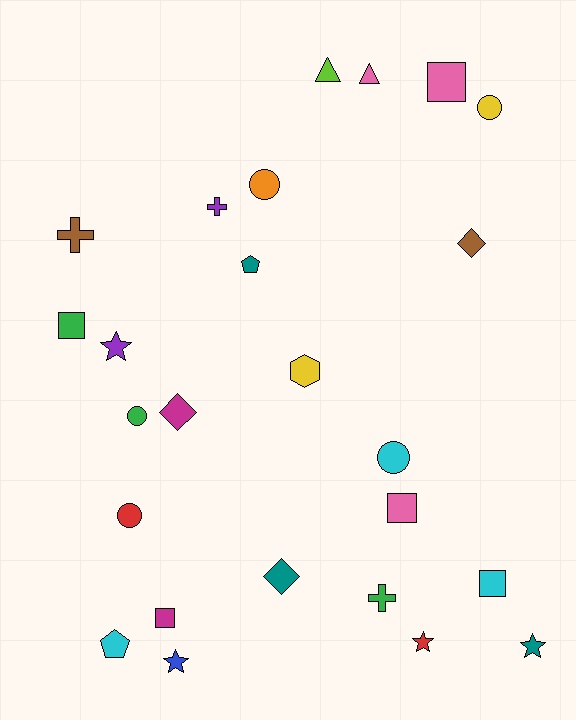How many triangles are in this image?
There are 2 triangles.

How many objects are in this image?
There are 25 objects.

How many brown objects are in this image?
There are 2 brown objects.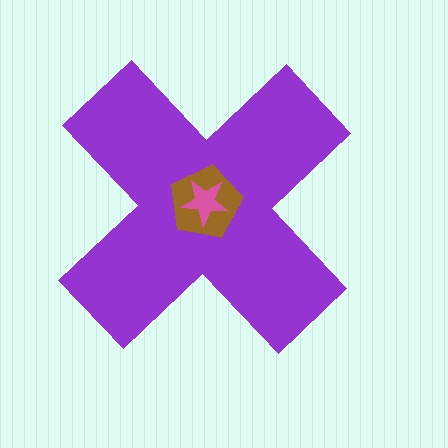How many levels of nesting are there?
3.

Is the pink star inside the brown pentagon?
Yes.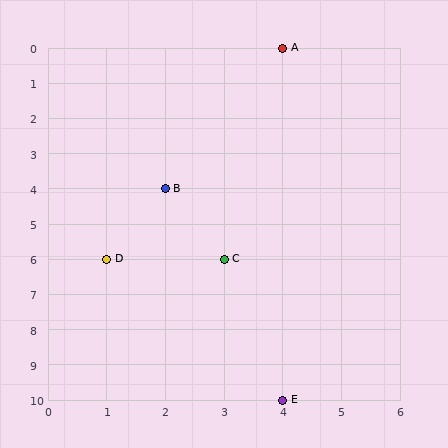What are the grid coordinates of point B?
Point B is at grid coordinates (2, 4).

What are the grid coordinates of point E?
Point E is at grid coordinates (4, 10).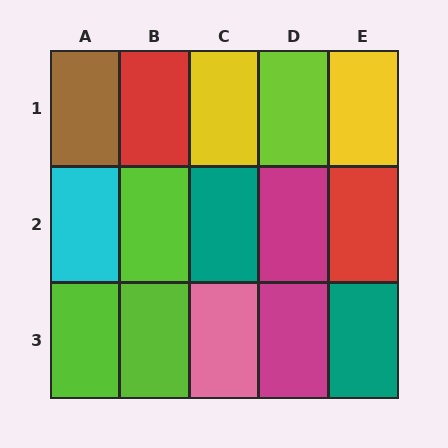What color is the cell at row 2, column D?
Magenta.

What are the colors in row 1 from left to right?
Brown, red, yellow, lime, yellow.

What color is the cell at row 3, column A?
Lime.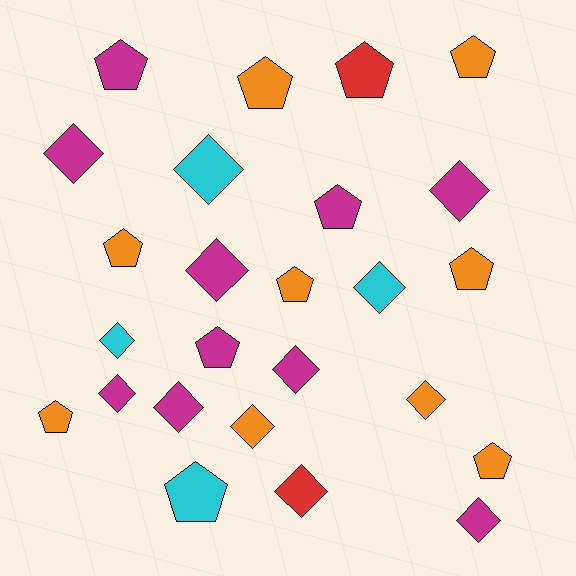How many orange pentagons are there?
There are 7 orange pentagons.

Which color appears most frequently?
Magenta, with 10 objects.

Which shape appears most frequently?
Diamond, with 13 objects.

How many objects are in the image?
There are 25 objects.